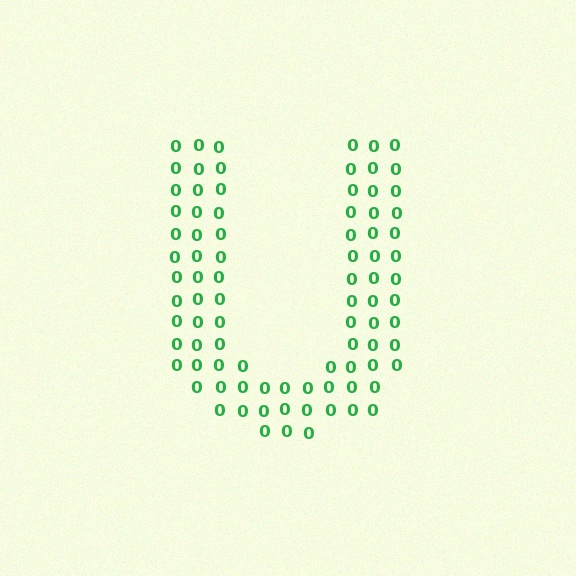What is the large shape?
The large shape is the letter U.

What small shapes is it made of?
It is made of small digit 0's.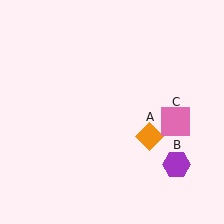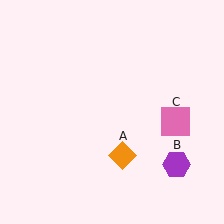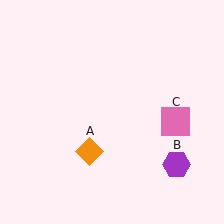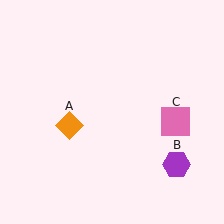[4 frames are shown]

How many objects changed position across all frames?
1 object changed position: orange diamond (object A).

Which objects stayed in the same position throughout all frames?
Purple hexagon (object B) and pink square (object C) remained stationary.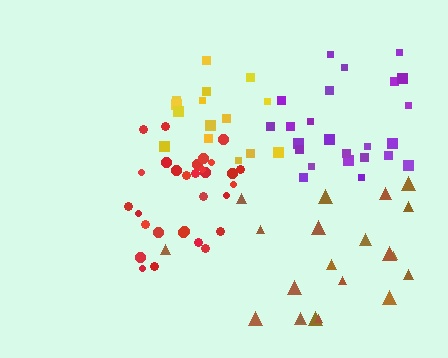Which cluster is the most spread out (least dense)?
Brown.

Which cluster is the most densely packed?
Red.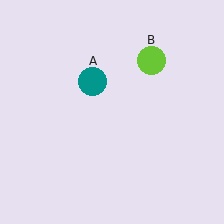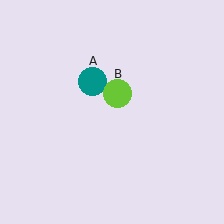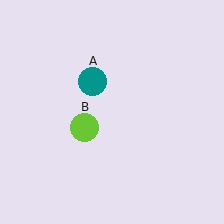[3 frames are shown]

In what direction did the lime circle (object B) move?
The lime circle (object B) moved down and to the left.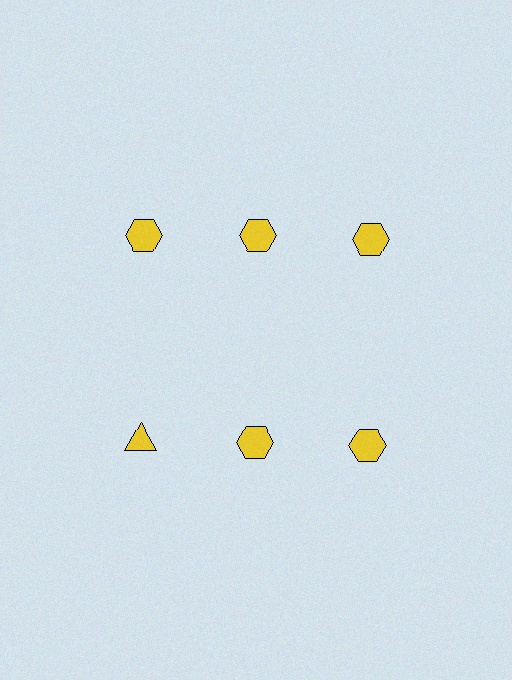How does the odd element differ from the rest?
It has a different shape: triangle instead of hexagon.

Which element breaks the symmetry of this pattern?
The yellow triangle in the second row, leftmost column breaks the symmetry. All other shapes are yellow hexagons.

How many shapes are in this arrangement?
There are 6 shapes arranged in a grid pattern.